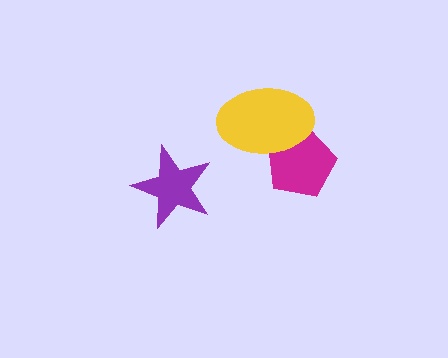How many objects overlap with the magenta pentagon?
1 object overlaps with the magenta pentagon.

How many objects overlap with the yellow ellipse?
1 object overlaps with the yellow ellipse.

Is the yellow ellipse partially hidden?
No, no other shape covers it.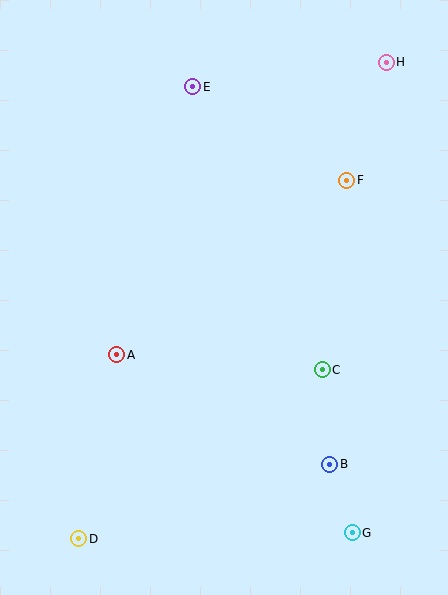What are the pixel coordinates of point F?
Point F is at (347, 180).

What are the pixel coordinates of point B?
Point B is at (330, 464).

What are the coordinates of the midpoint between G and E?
The midpoint between G and E is at (272, 310).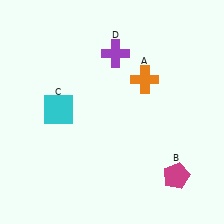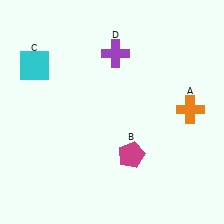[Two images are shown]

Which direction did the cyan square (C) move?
The cyan square (C) moved up.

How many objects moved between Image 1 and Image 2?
3 objects moved between the two images.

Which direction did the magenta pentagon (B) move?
The magenta pentagon (B) moved left.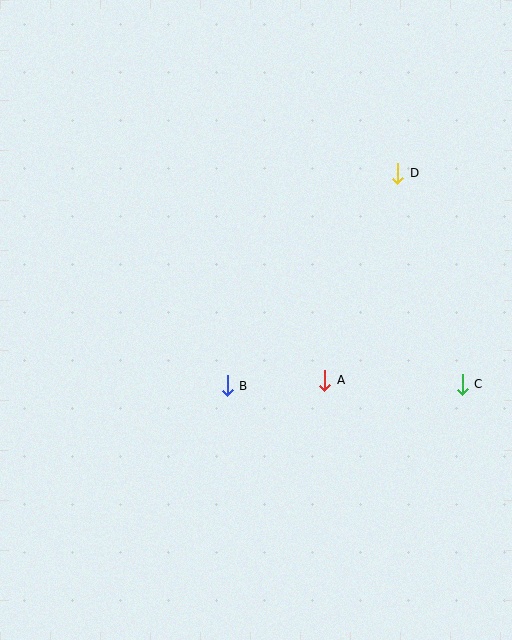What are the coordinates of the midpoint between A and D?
The midpoint between A and D is at (361, 277).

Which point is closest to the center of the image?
Point B at (227, 386) is closest to the center.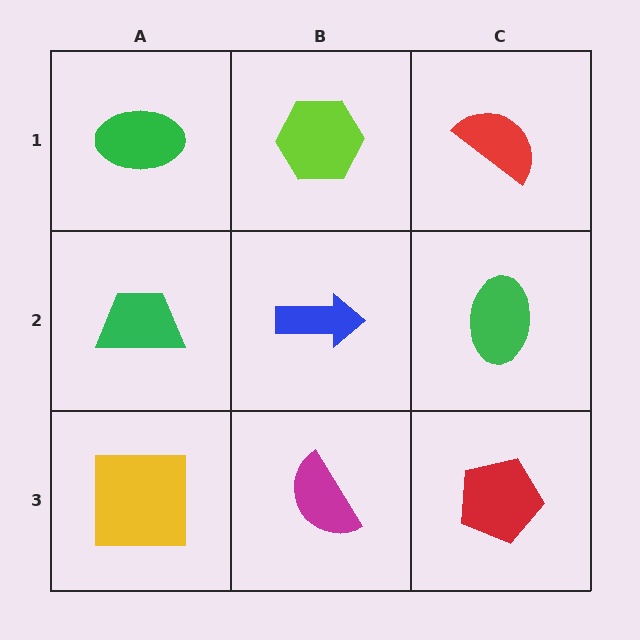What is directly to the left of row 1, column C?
A lime hexagon.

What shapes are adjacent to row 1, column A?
A green trapezoid (row 2, column A), a lime hexagon (row 1, column B).